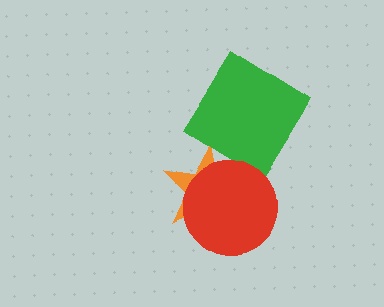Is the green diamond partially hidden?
No, no other shape covers it.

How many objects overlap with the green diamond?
0 objects overlap with the green diamond.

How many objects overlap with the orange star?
1 object overlaps with the orange star.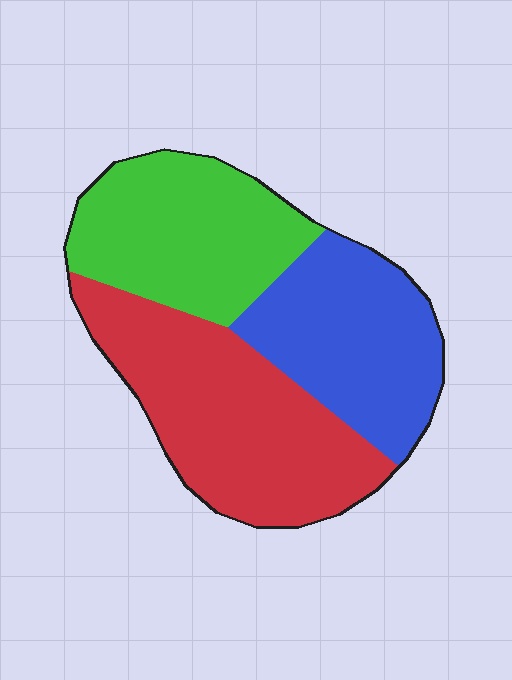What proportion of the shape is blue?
Blue takes up between a quarter and a half of the shape.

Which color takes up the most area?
Red, at roughly 40%.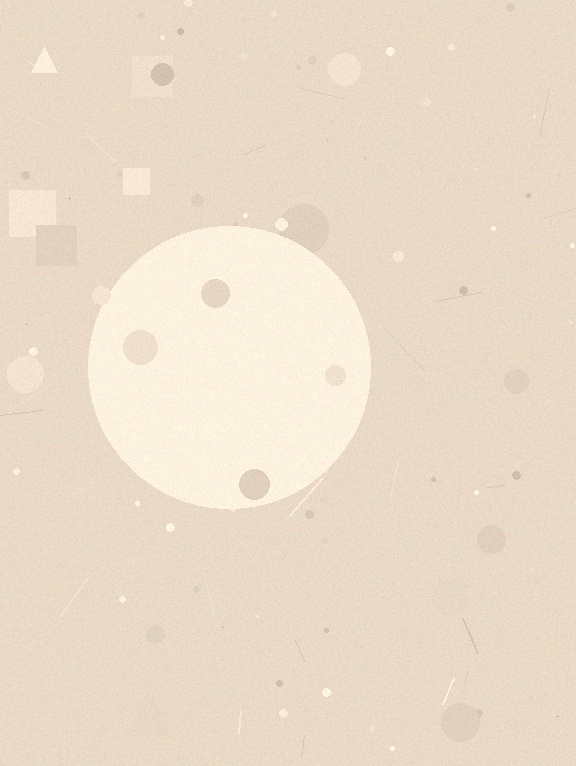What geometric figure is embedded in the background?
A circle is embedded in the background.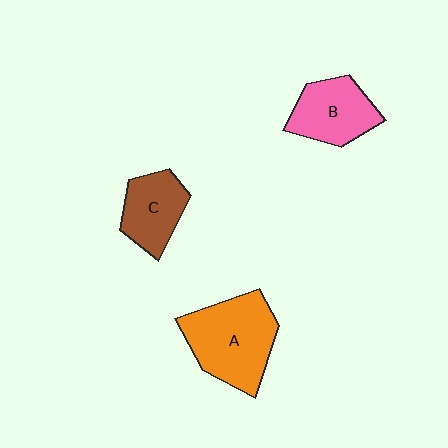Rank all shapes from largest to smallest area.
From largest to smallest: A (orange), B (pink), C (brown).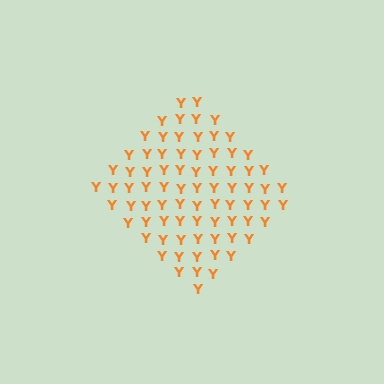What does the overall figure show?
The overall figure shows a diamond.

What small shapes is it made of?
It is made of small letter Y's.